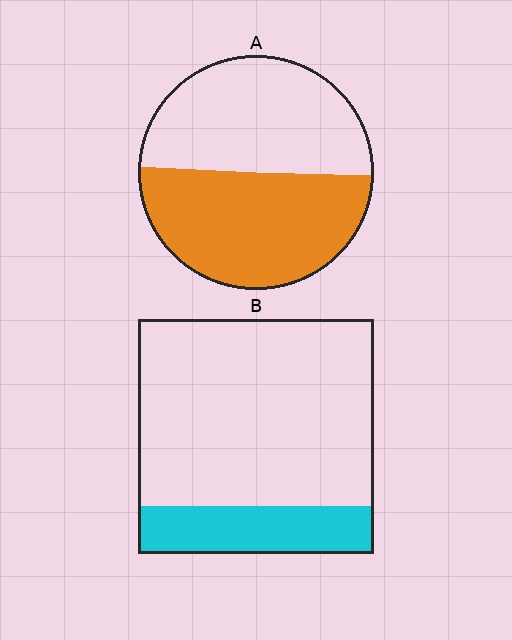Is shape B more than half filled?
No.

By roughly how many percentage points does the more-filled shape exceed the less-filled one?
By roughly 30 percentage points (A over B).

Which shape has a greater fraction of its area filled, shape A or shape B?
Shape A.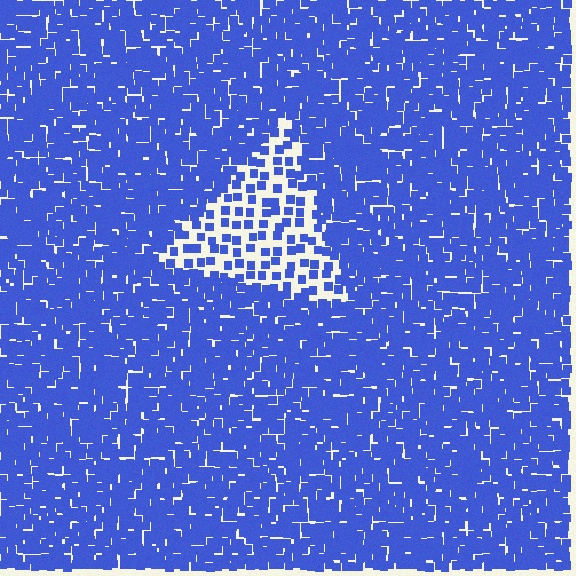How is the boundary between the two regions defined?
The boundary is defined by a change in element density (approximately 2.6x ratio). All elements are the same color, size, and shape.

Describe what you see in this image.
The image contains small blue elements arranged at two different densities. A triangle-shaped region is visible where the elements are less densely packed than the surrounding area.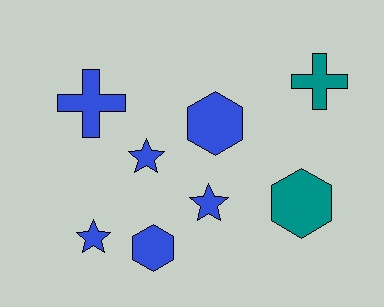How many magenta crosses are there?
There are no magenta crosses.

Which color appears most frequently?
Blue, with 6 objects.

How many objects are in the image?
There are 8 objects.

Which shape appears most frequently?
Hexagon, with 3 objects.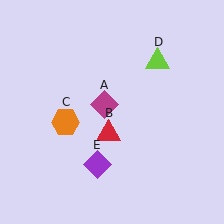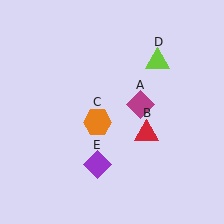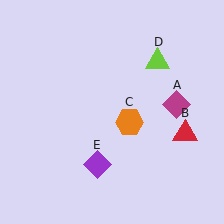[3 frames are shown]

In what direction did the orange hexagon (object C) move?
The orange hexagon (object C) moved right.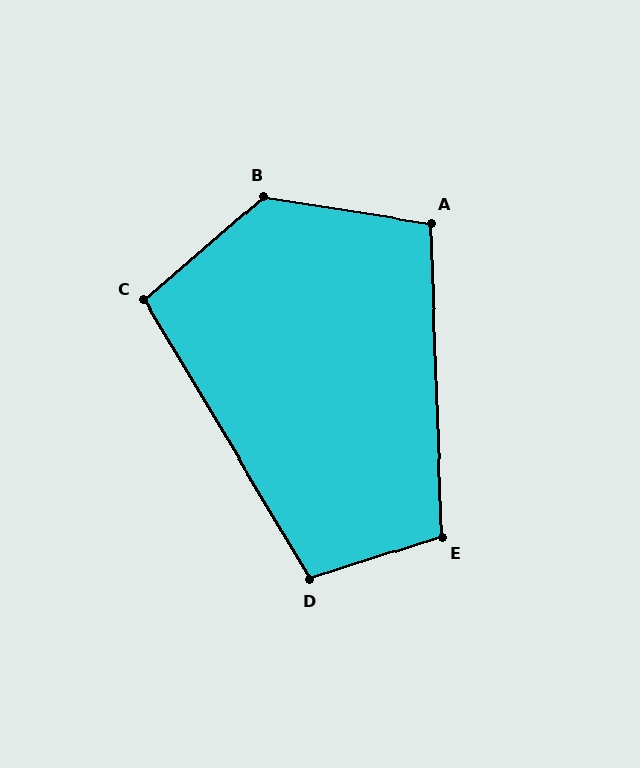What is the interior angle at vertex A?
Approximately 101 degrees (obtuse).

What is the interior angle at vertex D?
Approximately 103 degrees (obtuse).